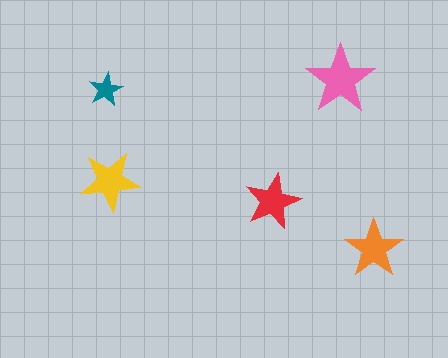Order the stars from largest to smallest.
the pink one, the yellow one, the orange one, the red one, the teal one.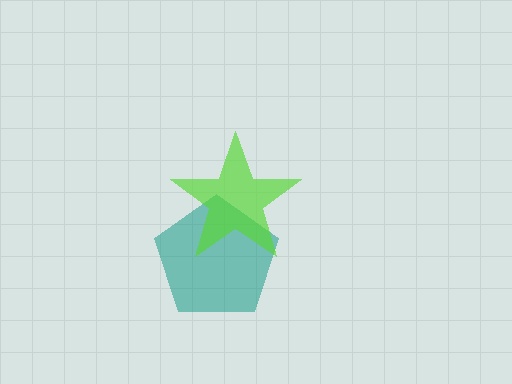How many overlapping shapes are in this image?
There are 2 overlapping shapes in the image.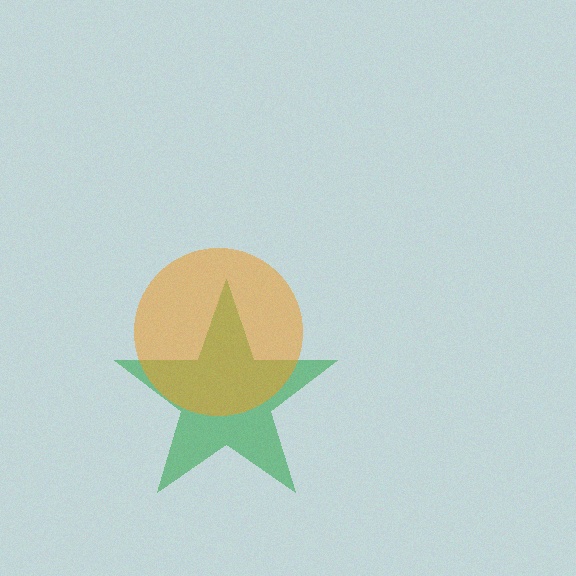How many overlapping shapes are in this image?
There are 2 overlapping shapes in the image.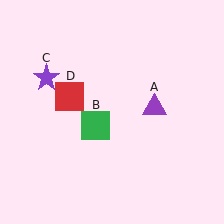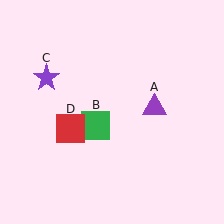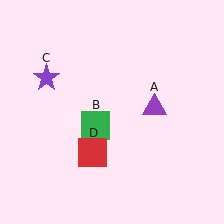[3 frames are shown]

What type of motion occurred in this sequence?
The red square (object D) rotated counterclockwise around the center of the scene.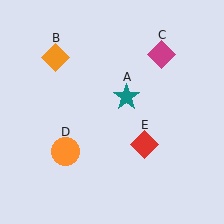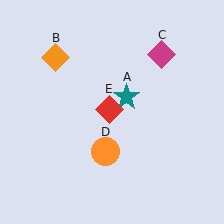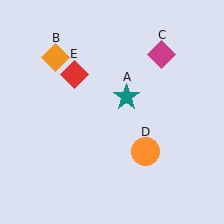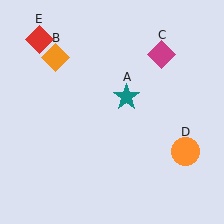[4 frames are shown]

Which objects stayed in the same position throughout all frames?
Teal star (object A) and orange diamond (object B) and magenta diamond (object C) remained stationary.